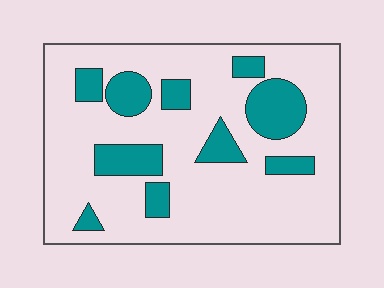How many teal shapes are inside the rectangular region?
10.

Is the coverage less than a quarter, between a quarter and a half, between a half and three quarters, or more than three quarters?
Less than a quarter.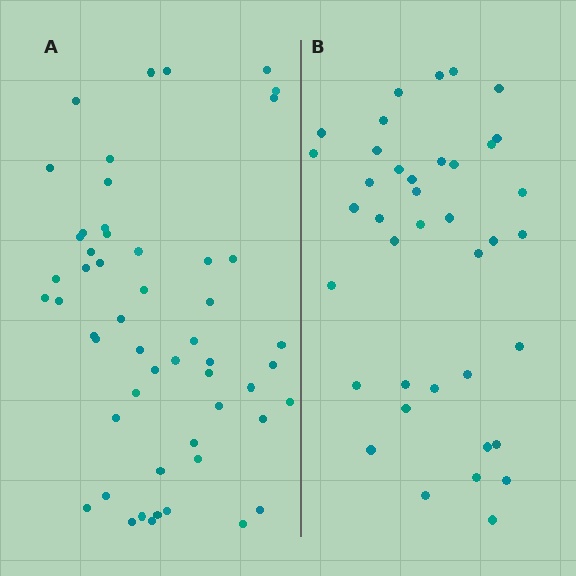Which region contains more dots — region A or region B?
Region A (the left region) has more dots.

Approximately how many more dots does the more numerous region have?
Region A has approximately 15 more dots than region B.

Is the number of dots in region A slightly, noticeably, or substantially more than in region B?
Region A has noticeably more, but not dramatically so. The ratio is roughly 1.4 to 1.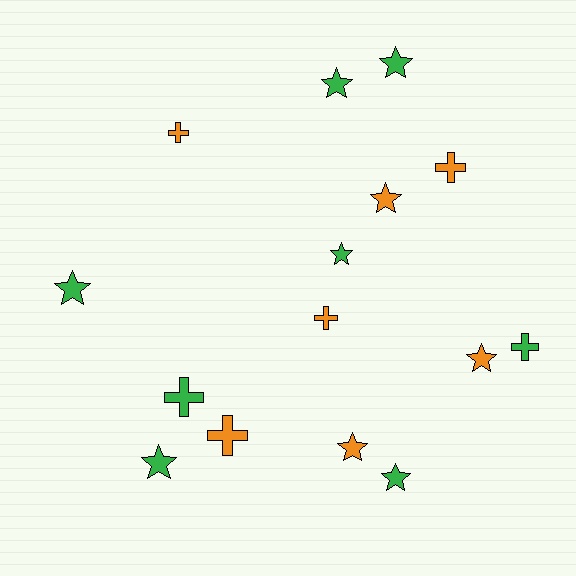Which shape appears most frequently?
Star, with 9 objects.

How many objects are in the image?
There are 15 objects.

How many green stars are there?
There are 6 green stars.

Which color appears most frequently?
Green, with 8 objects.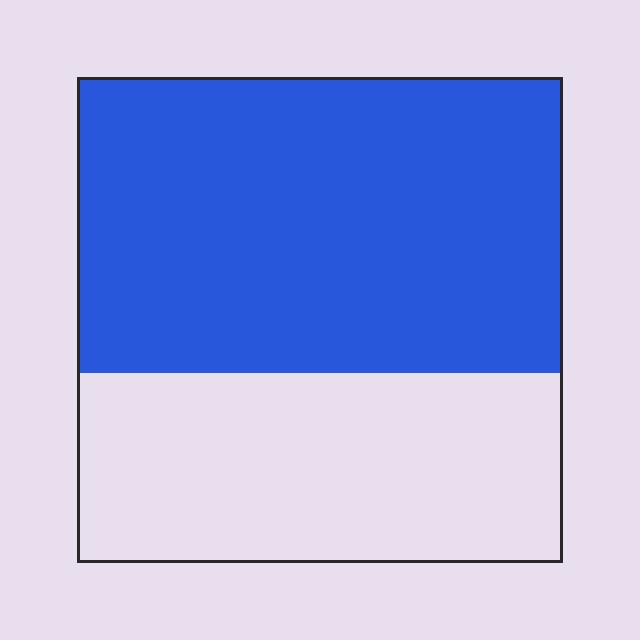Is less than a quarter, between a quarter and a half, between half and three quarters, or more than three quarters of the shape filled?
Between half and three quarters.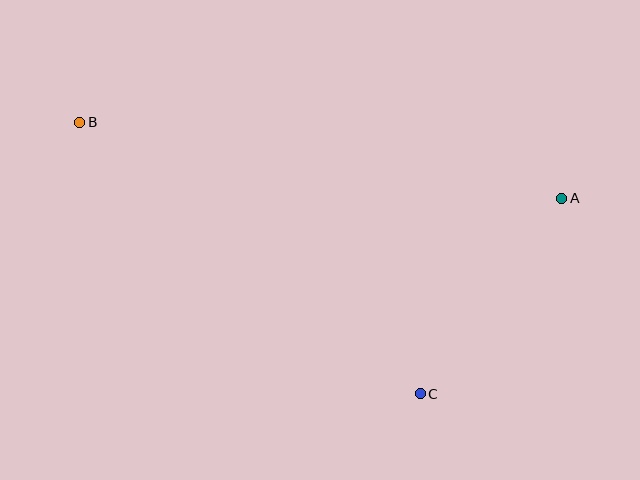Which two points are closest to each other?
Points A and C are closest to each other.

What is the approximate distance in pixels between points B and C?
The distance between B and C is approximately 436 pixels.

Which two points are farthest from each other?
Points A and B are farthest from each other.